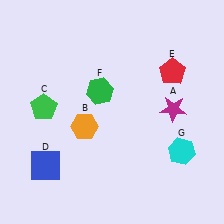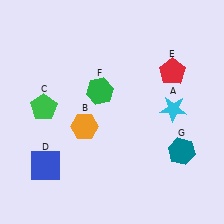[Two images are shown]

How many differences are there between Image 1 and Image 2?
There are 2 differences between the two images.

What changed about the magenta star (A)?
In Image 1, A is magenta. In Image 2, it changed to cyan.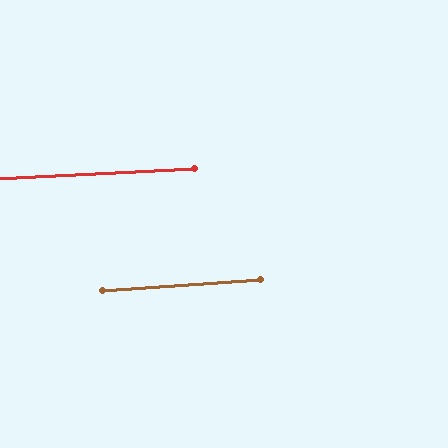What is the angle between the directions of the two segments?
Approximately 1 degree.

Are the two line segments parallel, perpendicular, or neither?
Parallel — their directions differ by only 1.1°.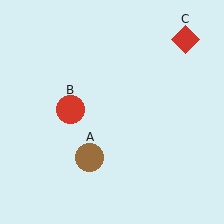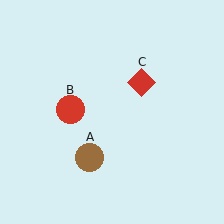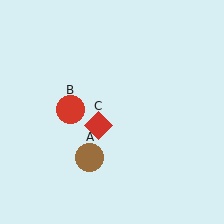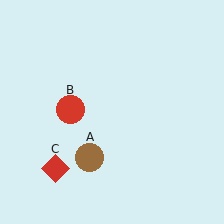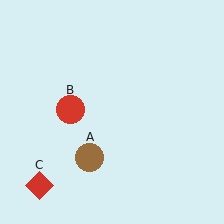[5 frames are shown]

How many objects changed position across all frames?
1 object changed position: red diamond (object C).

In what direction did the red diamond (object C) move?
The red diamond (object C) moved down and to the left.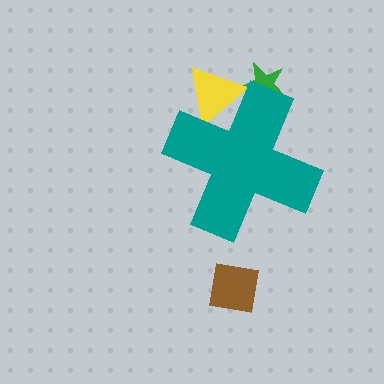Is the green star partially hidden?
Yes, the green star is partially hidden behind the teal cross.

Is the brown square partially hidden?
No, the brown square is fully visible.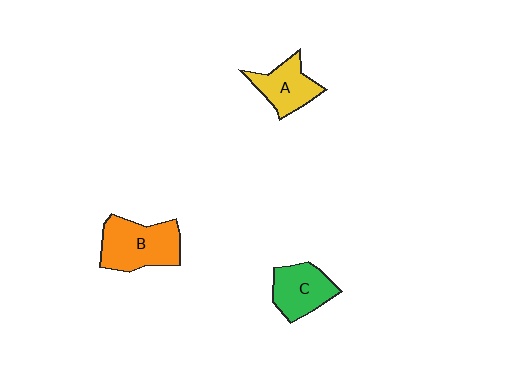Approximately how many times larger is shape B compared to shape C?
Approximately 1.4 times.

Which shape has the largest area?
Shape B (orange).